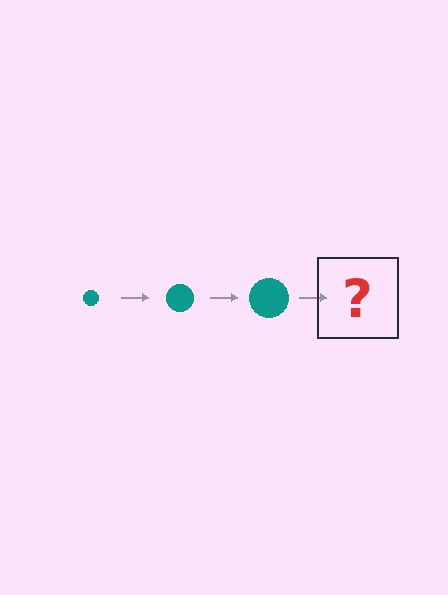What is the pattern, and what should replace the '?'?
The pattern is that the circle gets progressively larger each step. The '?' should be a teal circle, larger than the previous one.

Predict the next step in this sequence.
The next step is a teal circle, larger than the previous one.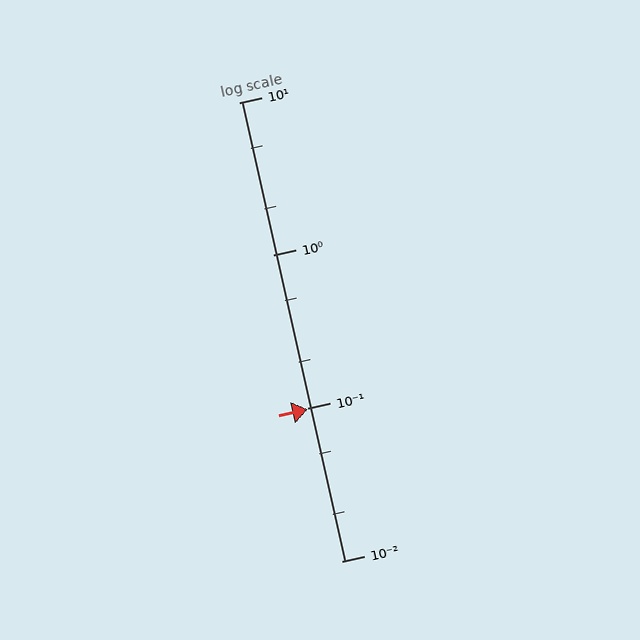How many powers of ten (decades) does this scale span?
The scale spans 3 decades, from 0.01 to 10.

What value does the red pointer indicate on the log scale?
The pointer indicates approximately 0.098.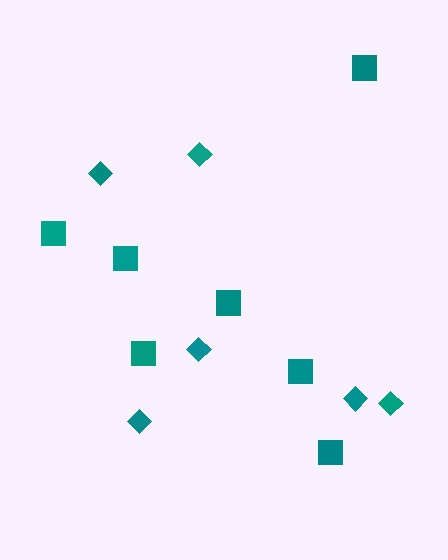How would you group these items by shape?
There are 2 groups: one group of diamonds (6) and one group of squares (7).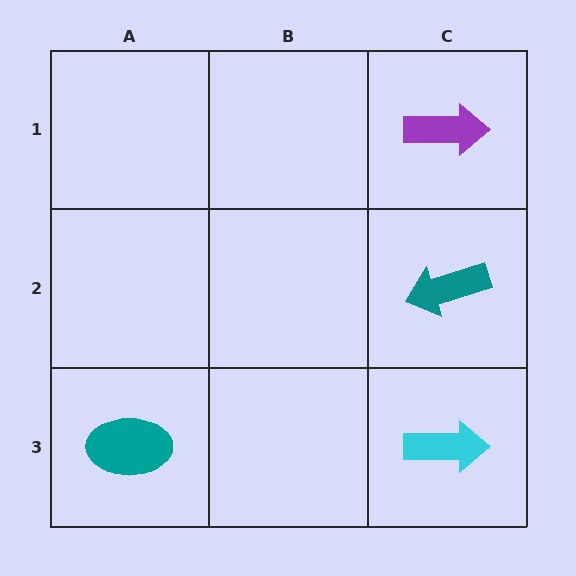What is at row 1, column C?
A purple arrow.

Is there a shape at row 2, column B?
No, that cell is empty.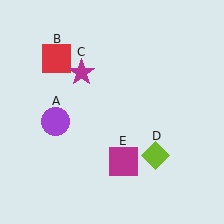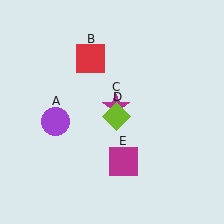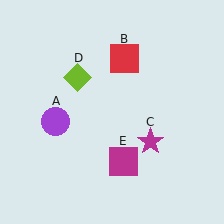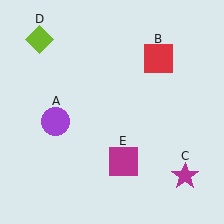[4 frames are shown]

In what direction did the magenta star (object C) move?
The magenta star (object C) moved down and to the right.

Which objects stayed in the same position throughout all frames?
Purple circle (object A) and magenta square (object E) remained stationary.